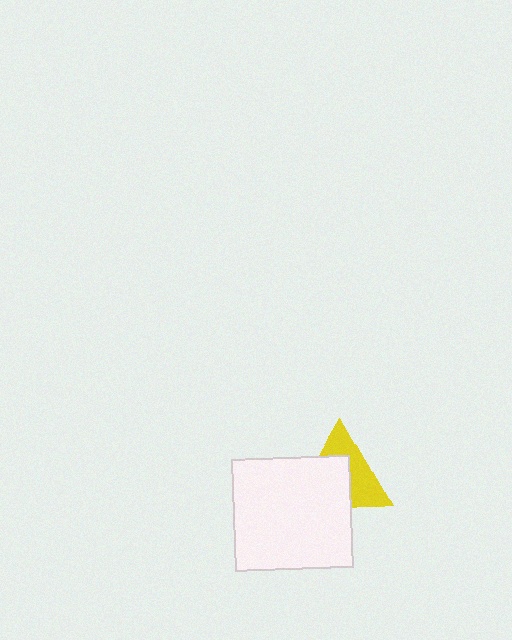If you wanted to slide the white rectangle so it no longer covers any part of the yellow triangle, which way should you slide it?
Slide it toward the lower-left — that is the most direct way to separate the two shapes.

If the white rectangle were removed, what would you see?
You would see the complete yellow triangle.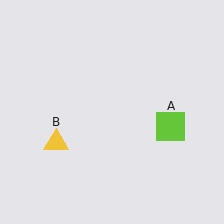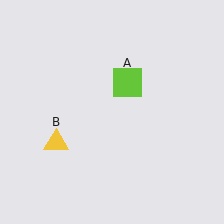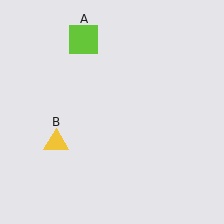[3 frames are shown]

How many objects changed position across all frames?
1 object changed position: lime square (object A).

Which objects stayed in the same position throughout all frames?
Yellow triangle (object B) remained stationary.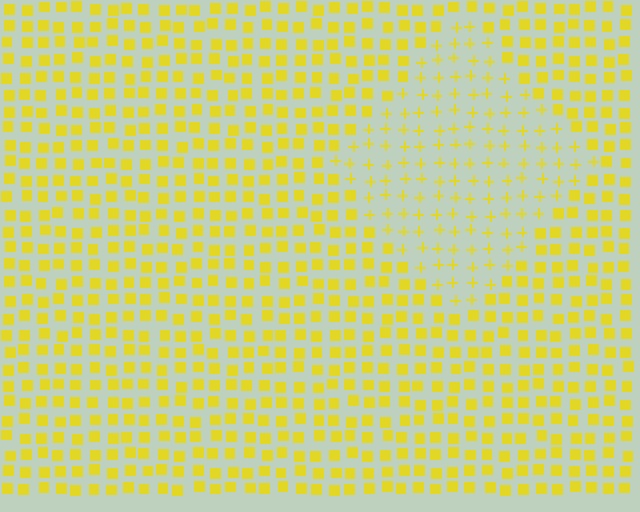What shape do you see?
I see a diamond.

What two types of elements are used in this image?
The image uses plus signs inside the diamond region and squares outside it.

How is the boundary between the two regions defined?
The boundary is defined by a change in element shape: plus signs inside vs. squares outside. All elements share the same color and spacing.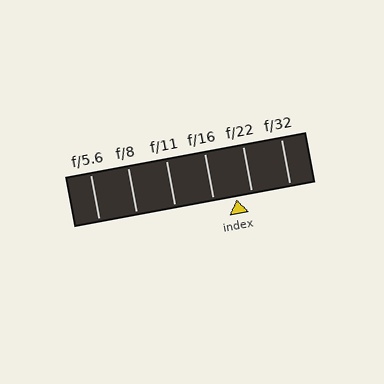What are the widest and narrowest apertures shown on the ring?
The widest aperture shown is f/5.6 and the narrowest is f/32.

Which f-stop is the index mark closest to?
The index mark is closest to f/22.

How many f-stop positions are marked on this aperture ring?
There are 6 f-stop positions marked.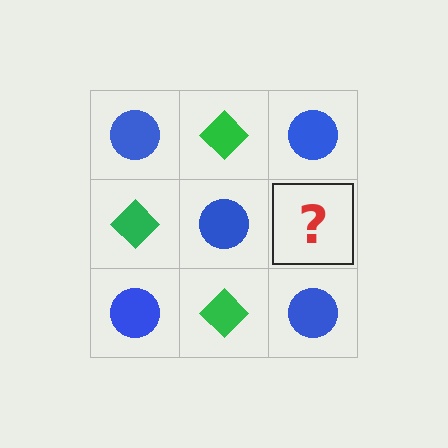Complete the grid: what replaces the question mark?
The question mark should be replaced with a green diamond.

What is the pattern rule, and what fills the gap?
The rule is that it alternates blue circle and green diamond in a checkerboard pattern. The gap should be filled with a green diamond.